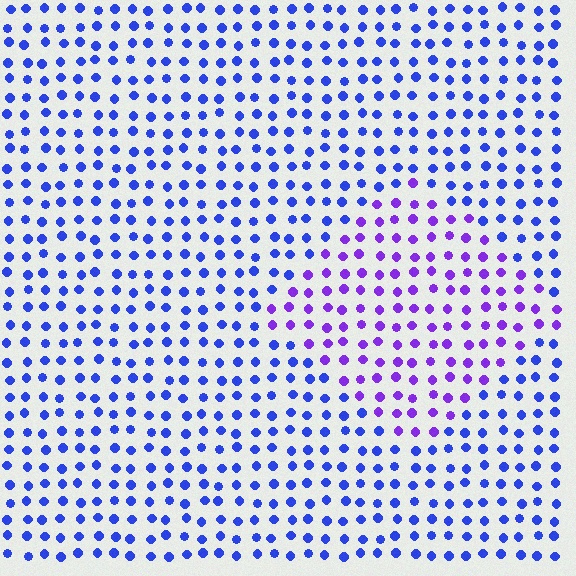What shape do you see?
I see a diamond.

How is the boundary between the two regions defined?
The boundary is defined purely by a slight shift in hue (about 38 degrees). Spacing, size, and orientation are identical on both sides.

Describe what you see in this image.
The image is filled with small blue elements in a uniform arrangement. A diamond-shaped region is visible where the elements are tinted to a slightly different hue, forming a subtle color boundary.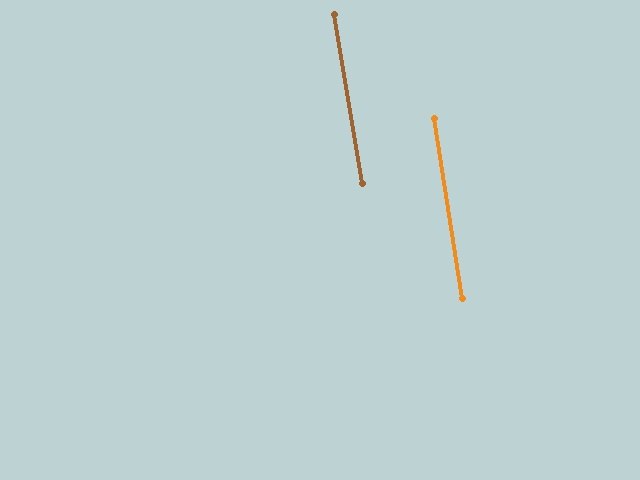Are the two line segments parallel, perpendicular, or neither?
Parallel — their directions differ by only 0.6°.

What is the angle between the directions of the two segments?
Approximately 1 degree.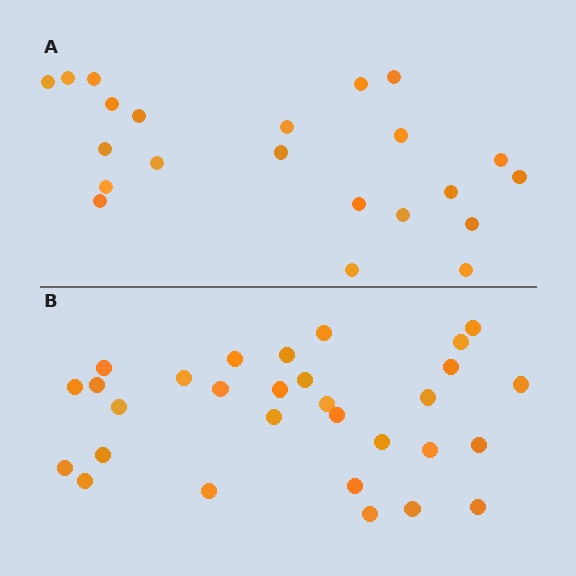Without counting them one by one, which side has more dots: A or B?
Region B (the bottom region) has more dots.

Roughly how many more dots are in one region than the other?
Region B has roughly 8 or so more dots than region A.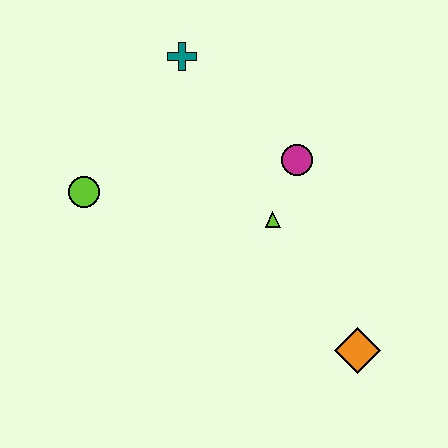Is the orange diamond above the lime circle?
No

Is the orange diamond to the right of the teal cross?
Yes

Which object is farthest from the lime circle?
The orange diamond is farthest from the lime circle.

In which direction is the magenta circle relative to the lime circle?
The magenta circle is to the right of the lime circle.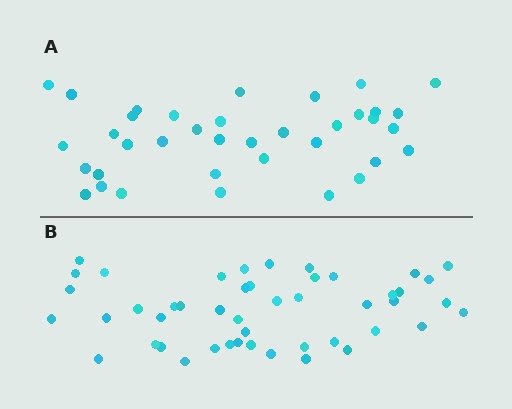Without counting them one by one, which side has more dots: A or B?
Region B (the bottom region) has more dots.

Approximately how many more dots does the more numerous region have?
Region B has roughly 10 or so more dots than region A.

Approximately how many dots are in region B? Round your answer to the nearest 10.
About 50 dots. (The exact count is 47, which rounds to 50.)